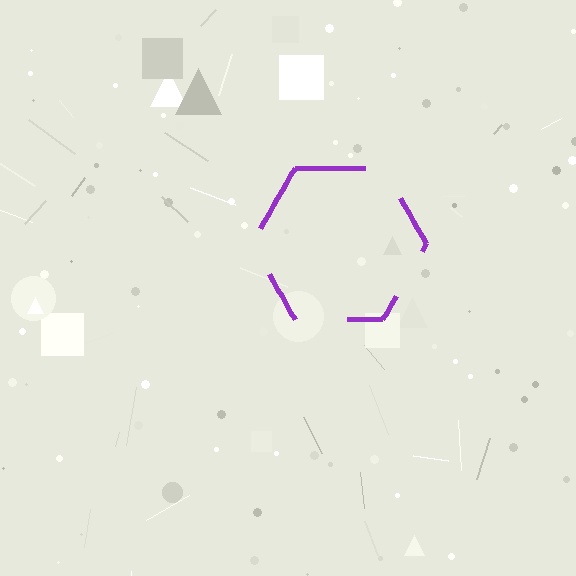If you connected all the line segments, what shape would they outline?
They would outline a hexagon.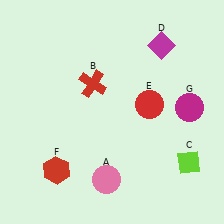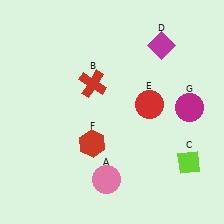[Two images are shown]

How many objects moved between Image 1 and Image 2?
1 object moved between the two images.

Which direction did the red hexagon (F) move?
The red hexagon (F) moved right.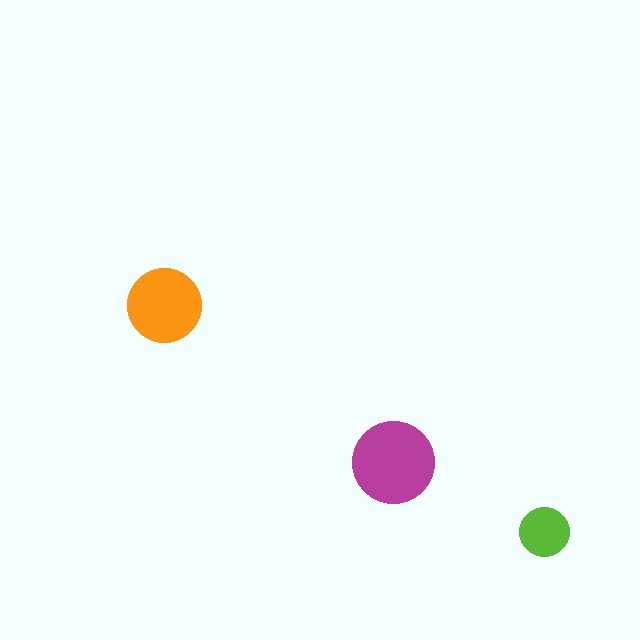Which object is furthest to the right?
The lime circle is rightmost.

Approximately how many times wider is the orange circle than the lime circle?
About 1.5 times wider.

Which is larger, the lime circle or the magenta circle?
The magenta one.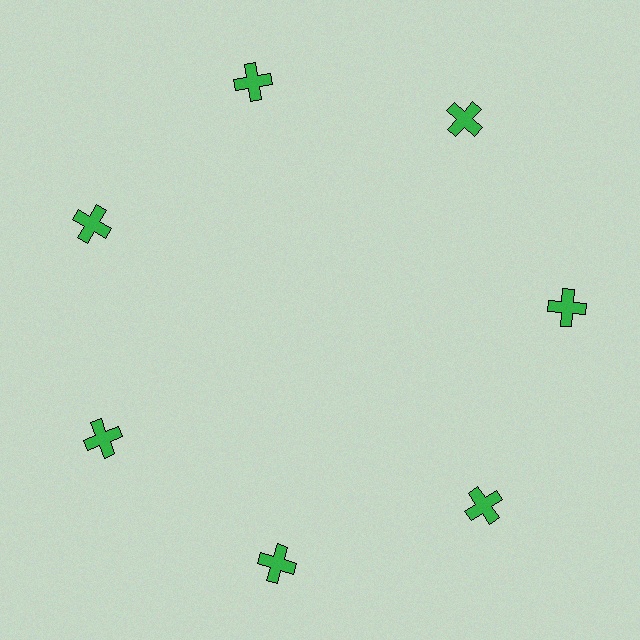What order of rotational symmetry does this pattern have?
This pattern has 7-fold rotational symmetry.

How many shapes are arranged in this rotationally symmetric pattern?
There are 7 shapes, arranged in 7 groups of 1.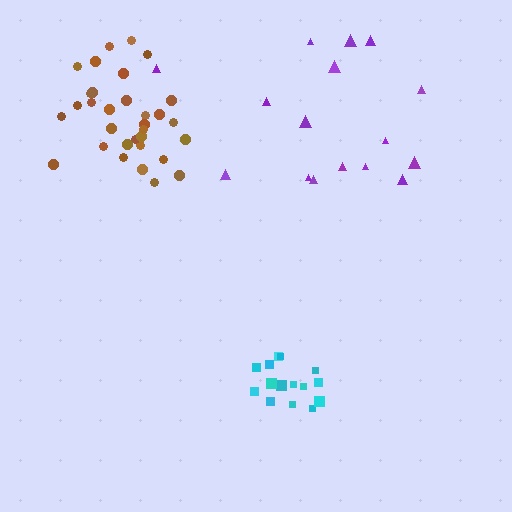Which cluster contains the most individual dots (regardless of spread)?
Brown (33).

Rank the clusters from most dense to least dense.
cyan, brown, purple.